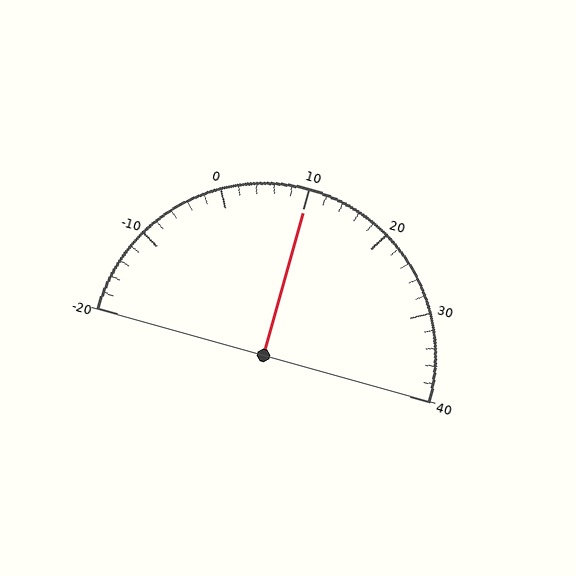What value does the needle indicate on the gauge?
The needle indicates approximately 10.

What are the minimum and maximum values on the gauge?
The gauge ranges from -20 to 40.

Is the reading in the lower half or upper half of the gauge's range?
The reading is in the upper half of the range (-20 to 40).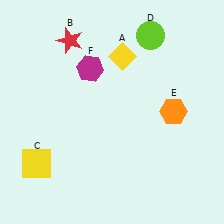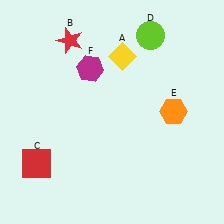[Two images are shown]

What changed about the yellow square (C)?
In Image 1, C is yellow. In Image 2, it changed to red.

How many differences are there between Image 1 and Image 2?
There is 1 difference between the two images.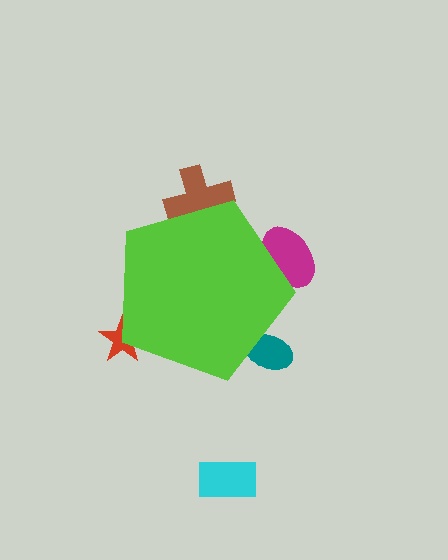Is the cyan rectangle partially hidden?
No, the cyan rectangle is fully visible.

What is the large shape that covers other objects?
A lime pentagon.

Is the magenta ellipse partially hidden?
Yes, the magenta ellipse is partially hidden behind the lime pentagon.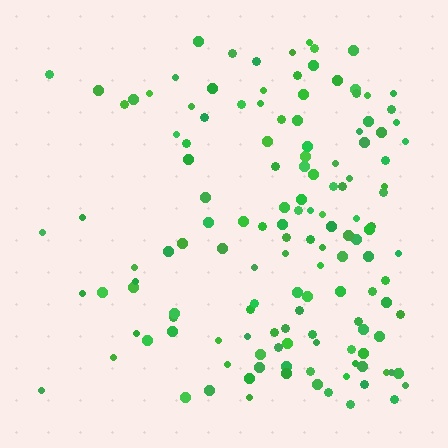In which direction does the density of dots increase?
From left to right, with the right side densest.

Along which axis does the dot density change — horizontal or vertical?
Horizontal.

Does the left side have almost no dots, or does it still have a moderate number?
Still a moderate number, just noticeably fewer than the right.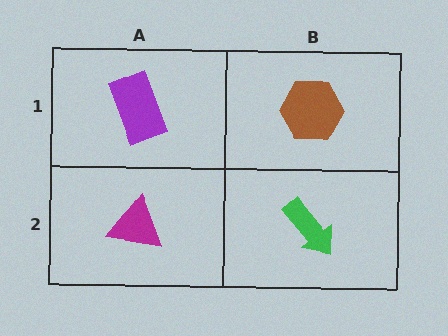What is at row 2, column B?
A green arrow.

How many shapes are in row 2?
2 shapes.